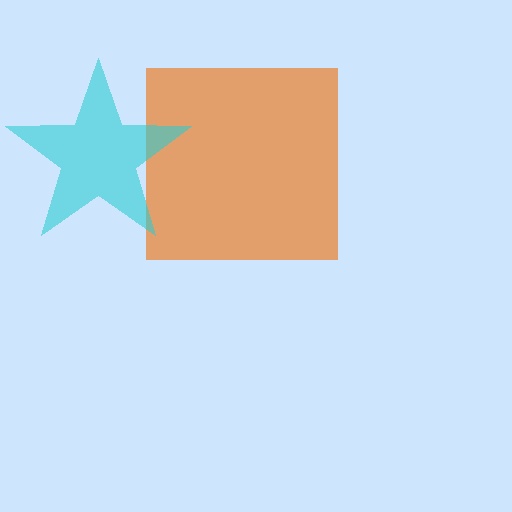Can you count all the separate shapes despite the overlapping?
Yes, there are 2 separate shapes.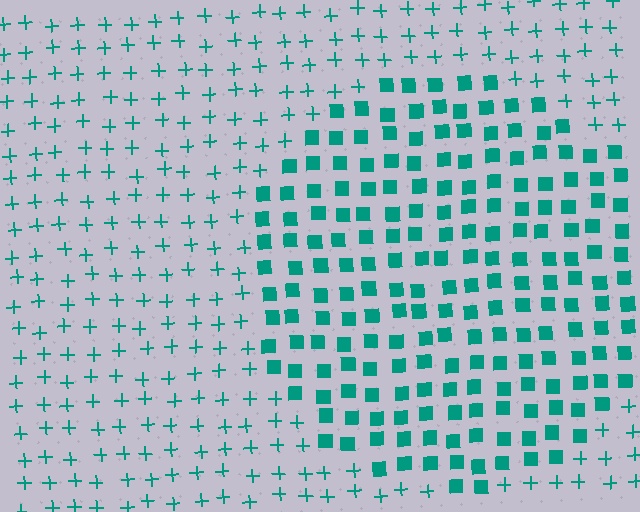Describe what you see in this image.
The image is filled with small teal elements arranged in a uniform grid. A circle-shaped region contains squares, while the surrounding area contains plus signs. The boundary is defined purely by the change in element shape.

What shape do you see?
I see a circle.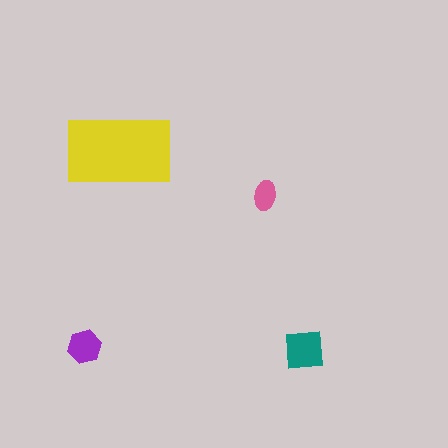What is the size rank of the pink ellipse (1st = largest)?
4th.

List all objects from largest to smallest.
The yellow rectangle, the teal square, the purple hexagon, the pink ellipse.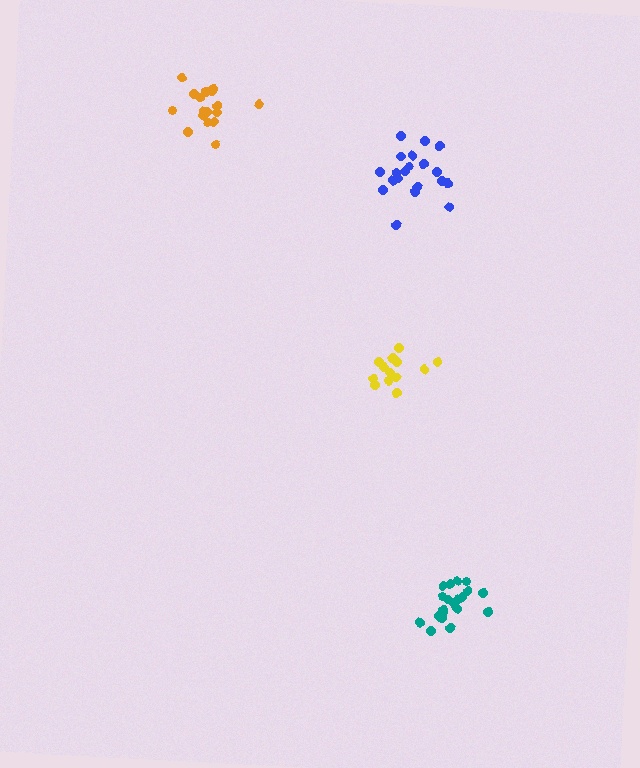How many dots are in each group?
Group 1: 20 dots, Group 2: 17 dots, Group 3: 20 dots, Group 4: 14 dots (71 total).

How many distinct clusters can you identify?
There are 4 distinct clusters.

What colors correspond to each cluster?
The clusters are colored: blue, orange, teal, yellow.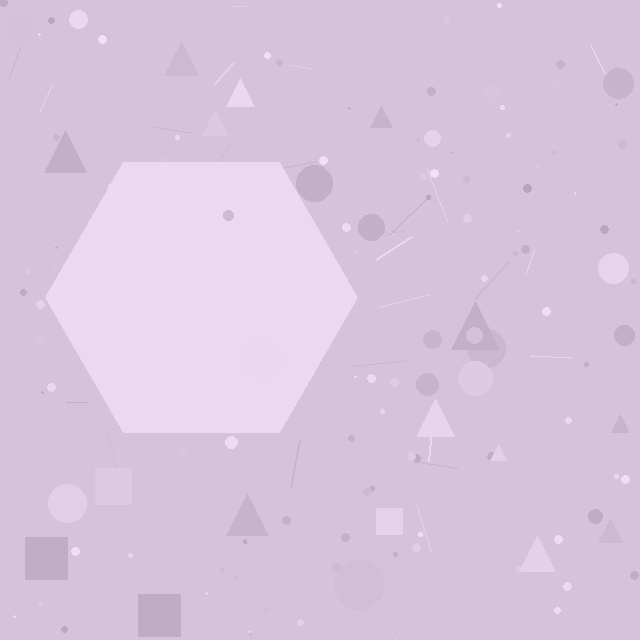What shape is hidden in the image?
A hexagon is hidden in the image.